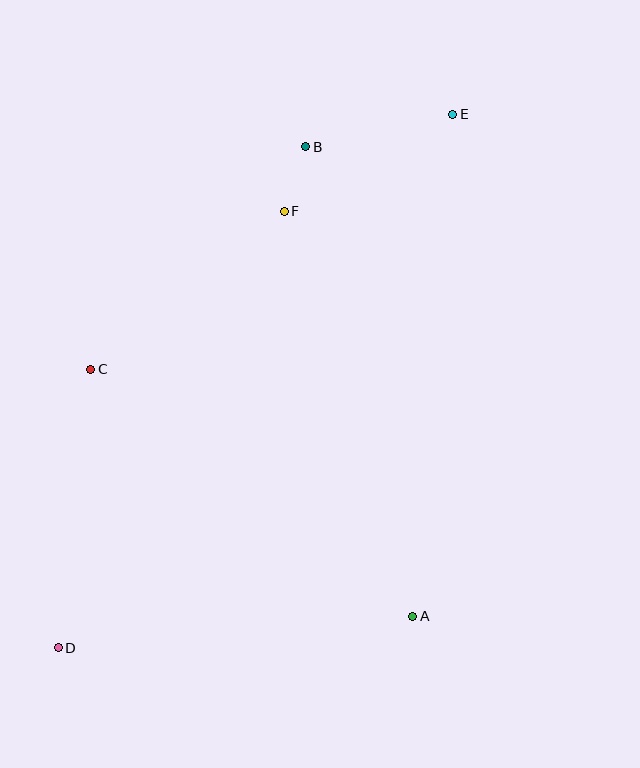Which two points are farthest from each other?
Points D and E are farthest from each other.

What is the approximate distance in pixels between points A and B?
The distance between A and B is approximately 481 pixels.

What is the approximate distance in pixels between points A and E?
The distance between A and E is approximately 504 pixels.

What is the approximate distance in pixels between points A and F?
The distance between A and F is approximately 425 pixels.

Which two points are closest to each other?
Points B and F are closest to each other.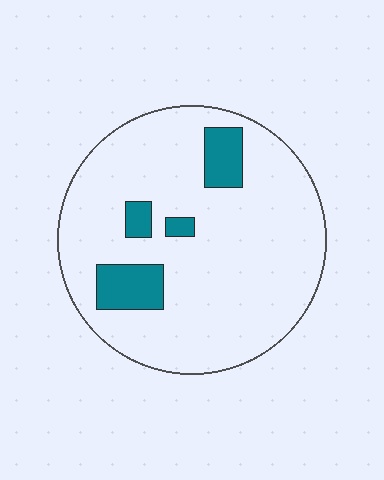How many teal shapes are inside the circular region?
4.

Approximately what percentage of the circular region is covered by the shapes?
Approximately 10%.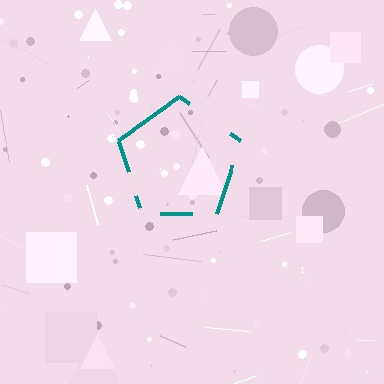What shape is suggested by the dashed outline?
The dashed outline suggests a pentagon.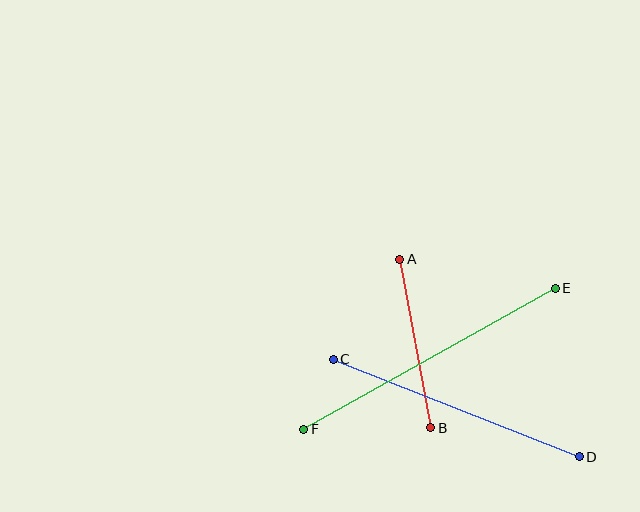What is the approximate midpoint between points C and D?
The midpoint is at approximately (456, 408) pixels.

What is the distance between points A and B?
The distance is approximately 171 pixels.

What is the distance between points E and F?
The distance is approximately 288 pixels.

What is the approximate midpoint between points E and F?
The midpoint is at approximately (429, 359) pixels.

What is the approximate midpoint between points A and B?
The midpoint is at approximately (415, 343) pixels.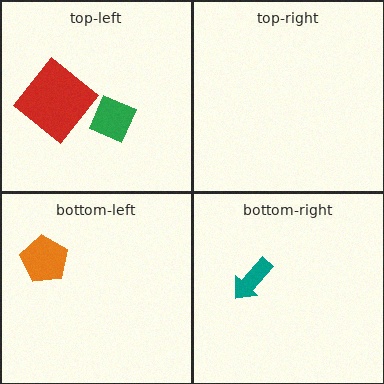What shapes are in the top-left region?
The red diamond, the green diamond.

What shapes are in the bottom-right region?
The teal arrow.